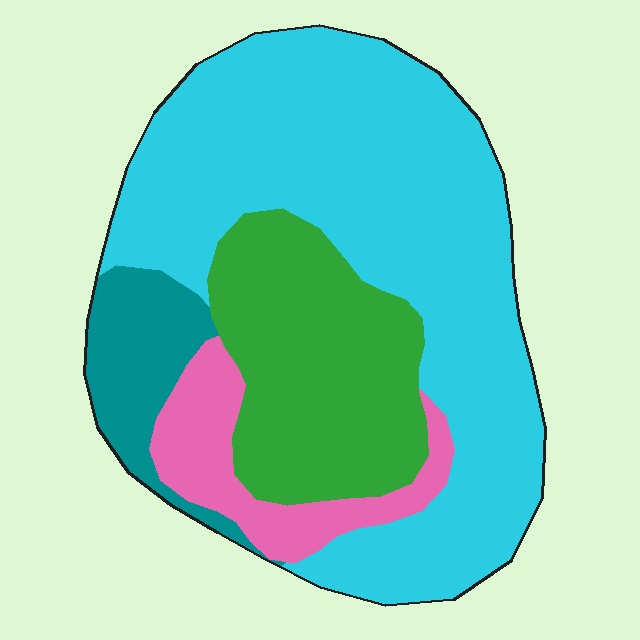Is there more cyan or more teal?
Cyan.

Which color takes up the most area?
Cyan, at roughly 55%.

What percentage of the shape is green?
Green takes up between a sixth and a third of the shape.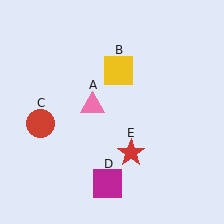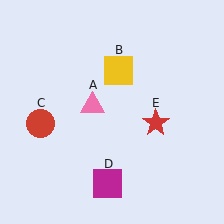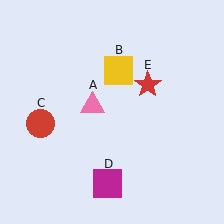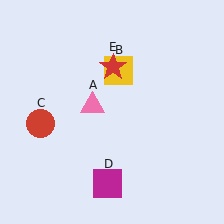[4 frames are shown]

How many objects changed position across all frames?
1 object changed position: red star (object E).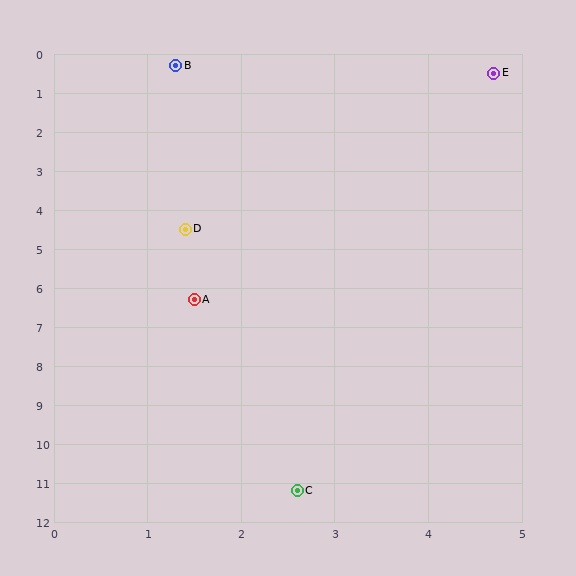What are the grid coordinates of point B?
Point B is at approximately (1.3, 0.3).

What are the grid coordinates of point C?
Point C is at approximately (2.6, 11.2).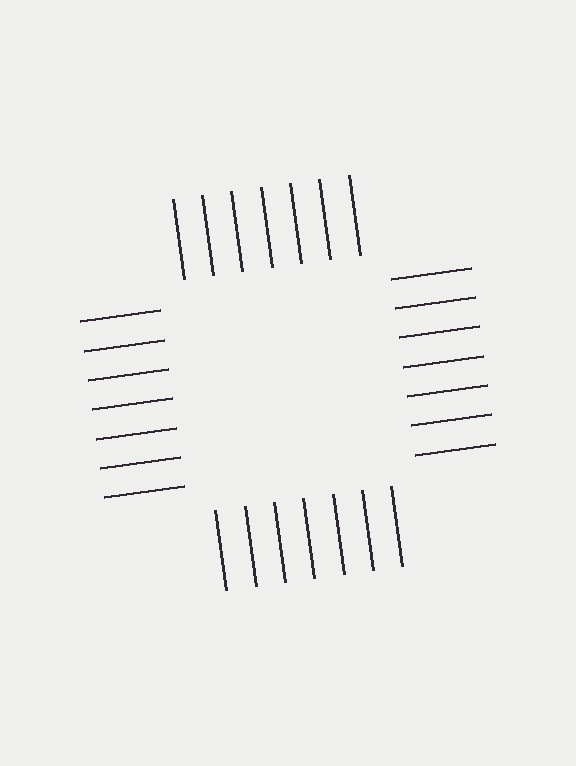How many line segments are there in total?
28 — 7 along each of the 4 edges.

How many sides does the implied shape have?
4 sides — the line-ends trace a square.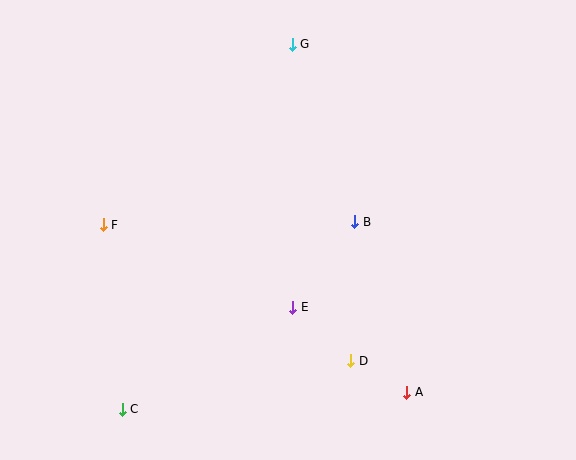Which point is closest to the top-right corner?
Point G is closest to the top-right corner.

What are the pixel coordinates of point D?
Point D is at (351, 361).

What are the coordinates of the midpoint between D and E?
The midpoint between D and E is at (322, 334).